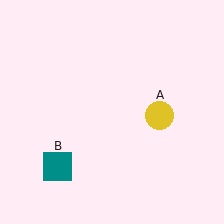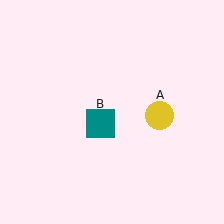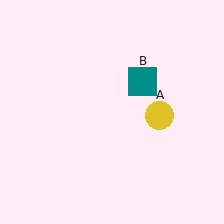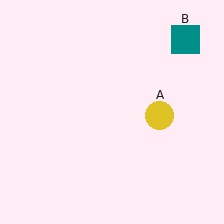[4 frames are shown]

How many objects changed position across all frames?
1 object changed position: teal square (object B).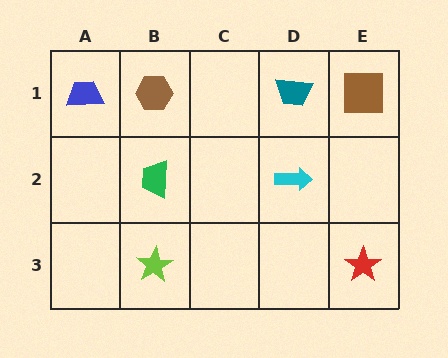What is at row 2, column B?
A green trapezoid.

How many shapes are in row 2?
2 shapes.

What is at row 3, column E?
A red star.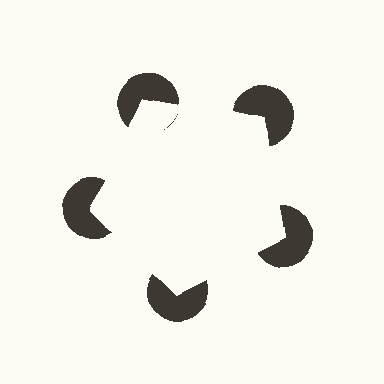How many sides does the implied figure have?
5 sides.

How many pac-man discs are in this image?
There are 5 — one at each vertex of the illusory pentagon.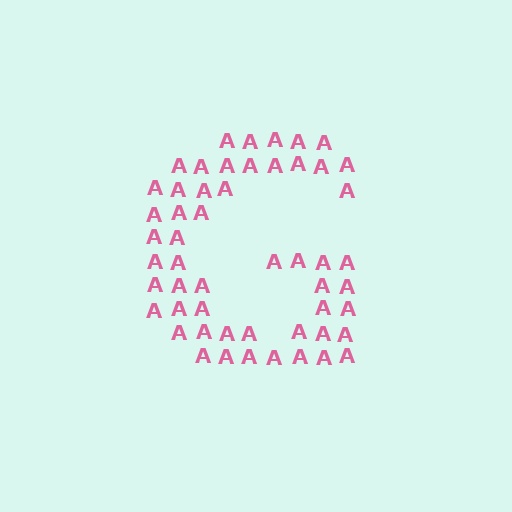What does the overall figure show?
The overall figure shows the letter G.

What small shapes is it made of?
It is made of small letter A's.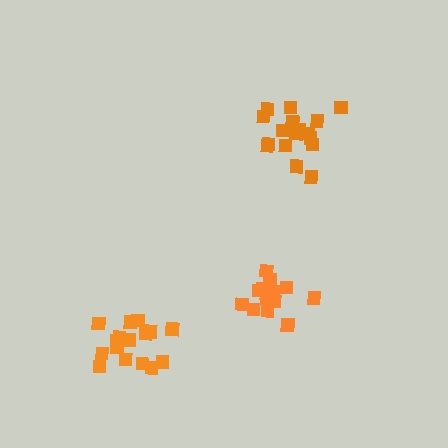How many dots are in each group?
Group 1: 17 dots, Group 2: 17 dots, Group 3: 15 dots (49 total).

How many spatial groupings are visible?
There are 3 spatial groupings.